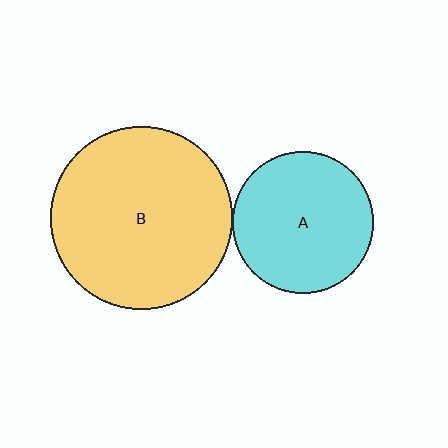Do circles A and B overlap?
Yes.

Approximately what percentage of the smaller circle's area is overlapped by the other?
Approximately 5%.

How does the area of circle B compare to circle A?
Approximately 1.7 times.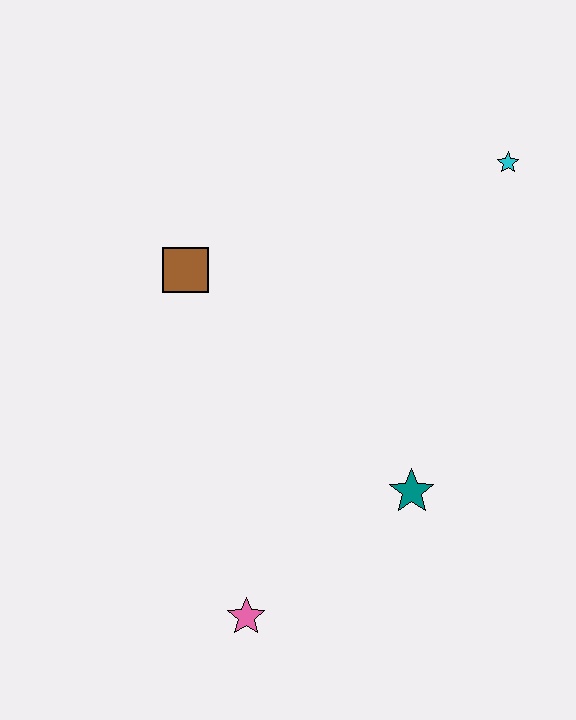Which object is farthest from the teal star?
The cyan star is farthest from the teal star.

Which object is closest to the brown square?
The teal star is closest to the brown square.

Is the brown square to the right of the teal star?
No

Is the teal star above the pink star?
Yes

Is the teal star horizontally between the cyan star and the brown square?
Yes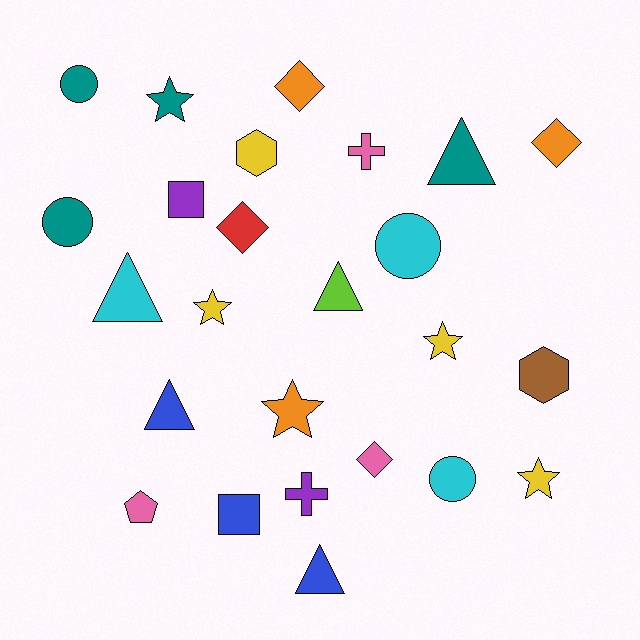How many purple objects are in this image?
There are 2 purple objects.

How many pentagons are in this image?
There is 1 pentagon.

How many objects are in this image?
There are 25 objects.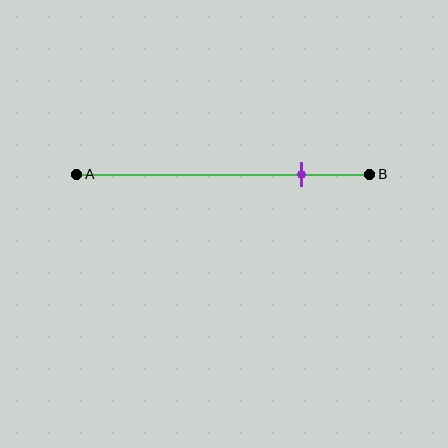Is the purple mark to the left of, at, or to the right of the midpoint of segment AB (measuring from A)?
The purple mark is to the right of the midpoint of segment AB.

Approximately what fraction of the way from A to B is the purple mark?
The purple mark is approximately 75% of the way from A to B.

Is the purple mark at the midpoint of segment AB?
No, the mark is at about 75% from A, not at the 50% midpoint.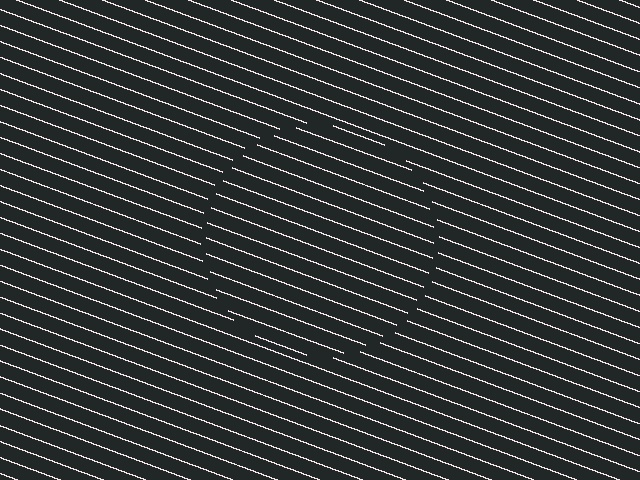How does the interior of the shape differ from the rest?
The interior of the shape contains the same grating, shifted by half a period — the contour is defined by the phase discontinuity where line-ends from the inner and outer gratings abut.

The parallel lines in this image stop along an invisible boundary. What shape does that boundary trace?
An illusory circle. The interior of the shape contains the same grating, shifted by half a period — the contour is defined by the phase discontinuity where line-ends from the inner and outer gratings abut.